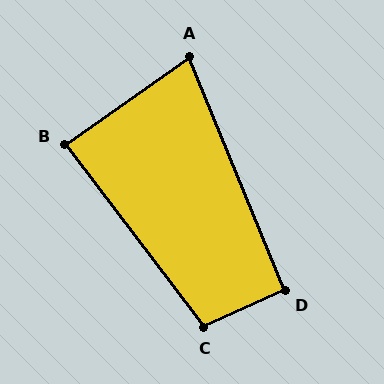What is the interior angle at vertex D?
Approximately 92 degrees (approximately right).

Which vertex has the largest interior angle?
C, at approximately 103 degrees.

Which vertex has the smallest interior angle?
A, at approximately 77 degrees.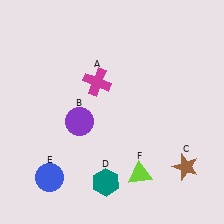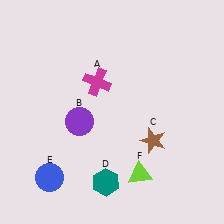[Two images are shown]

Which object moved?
The brown star (C) moved left.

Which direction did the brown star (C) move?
The brown star (C) moved left.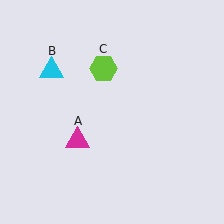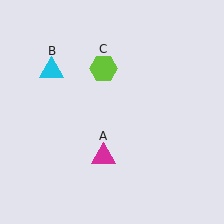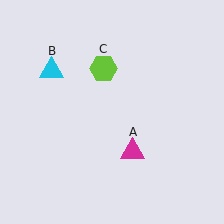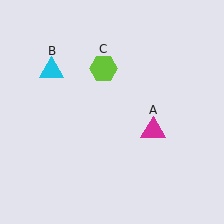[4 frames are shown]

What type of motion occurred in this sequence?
The magenta triangle (object A) rotated counterclockwise around the center of the scene.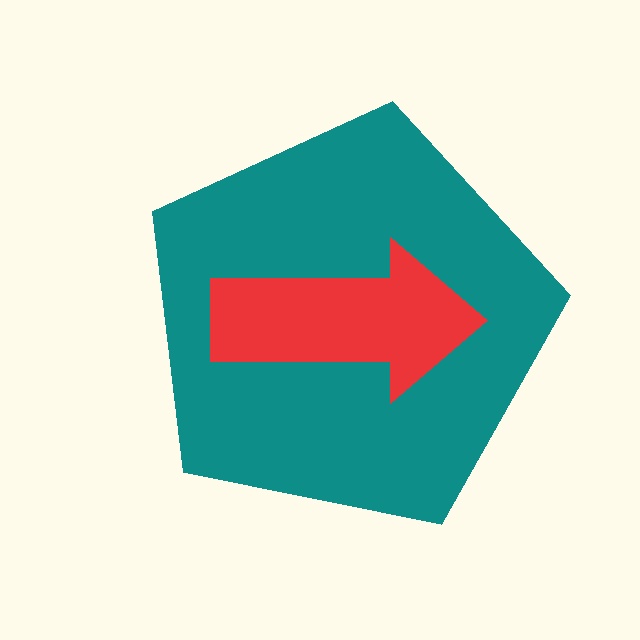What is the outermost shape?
The teal pentagon.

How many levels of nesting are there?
2.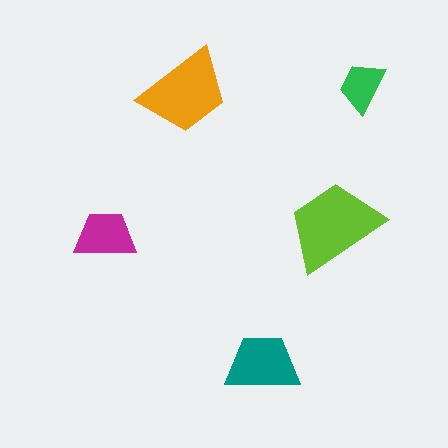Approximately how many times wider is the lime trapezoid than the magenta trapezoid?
About 1.5 times wider.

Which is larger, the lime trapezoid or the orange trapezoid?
The lime one.